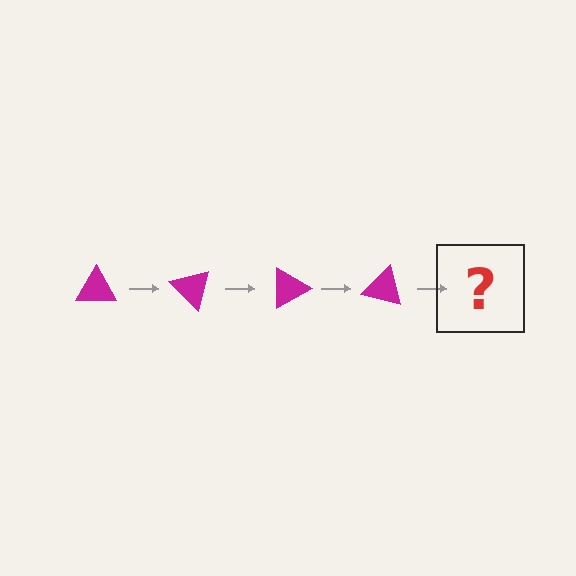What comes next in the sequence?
The next element should be a magenta triangle rotated 180 degrees.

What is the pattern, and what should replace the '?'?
The pattern is that the triangle rotates 45 degrees each step. The '?' should be a magenta triangle rotated 180 degrees.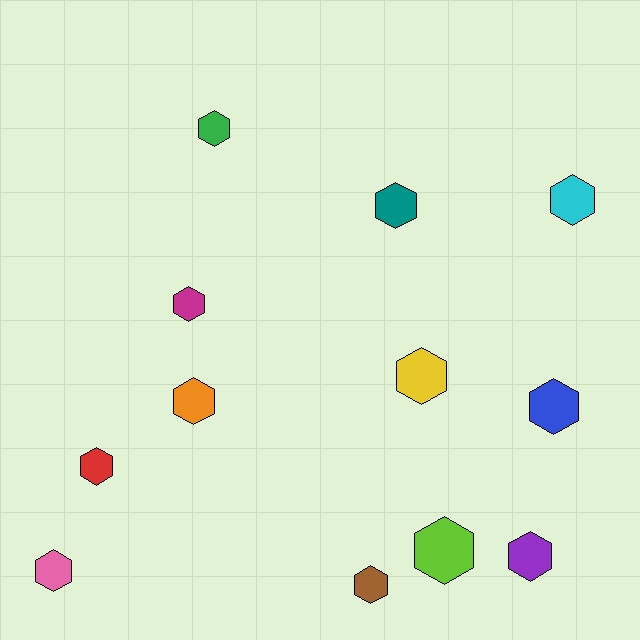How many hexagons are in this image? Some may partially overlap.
There are 12 hexagons.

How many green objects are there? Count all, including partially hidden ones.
There is 1 green object.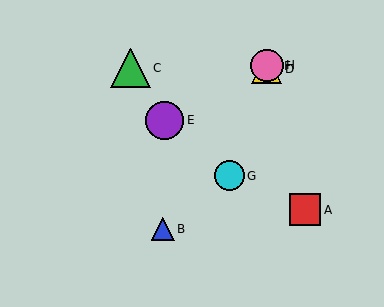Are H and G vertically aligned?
No, H is at x≈267 and G is at x≈229.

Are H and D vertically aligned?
Yes, both are at x≈267.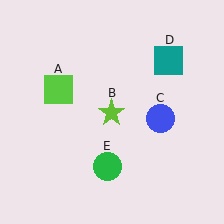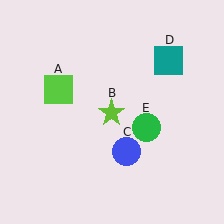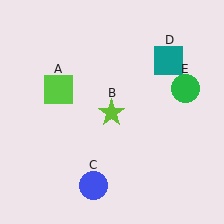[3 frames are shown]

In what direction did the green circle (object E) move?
The green circle (object E) moved up and to the right.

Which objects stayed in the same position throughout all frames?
Lime square (object A) and lime star (object B) and teal square (object D) remained stationary.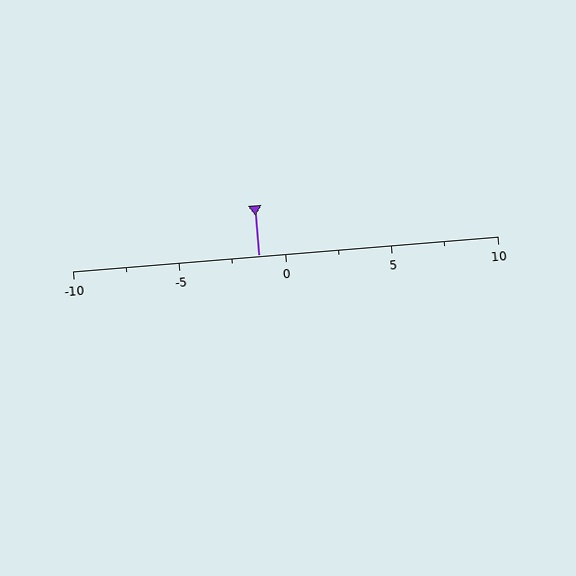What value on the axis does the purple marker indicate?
The marker indicates approximately -1.2.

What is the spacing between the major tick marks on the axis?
The major ticks are spaced 5 apart.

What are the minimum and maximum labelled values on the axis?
The axis runs from -10 to 10.